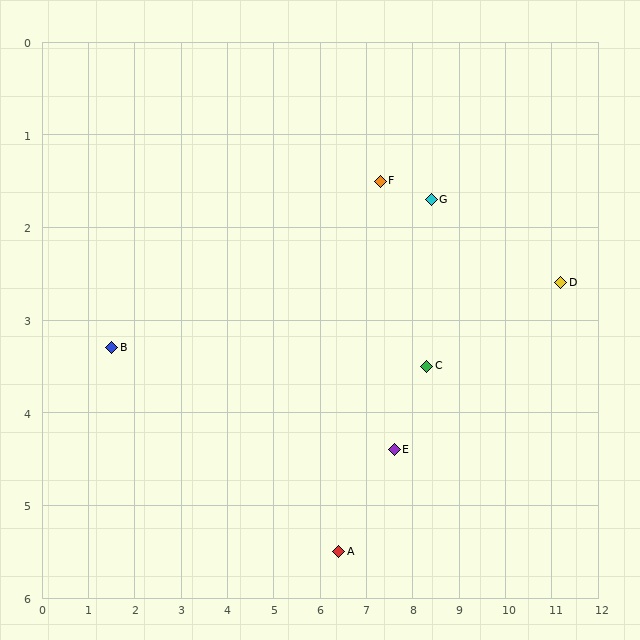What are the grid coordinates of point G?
Point G is at approximately (8.4, 1.7).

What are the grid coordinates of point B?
Point B is at approximately (1.5, 3.3).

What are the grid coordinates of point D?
Point D is at approximately (11.2, 2.6).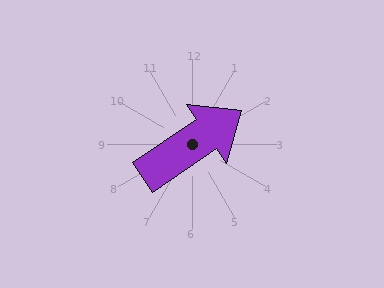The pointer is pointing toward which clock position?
Roughly 2 o'clock.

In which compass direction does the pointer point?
Northeast.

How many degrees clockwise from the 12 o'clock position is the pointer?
Approximately 56 degrees.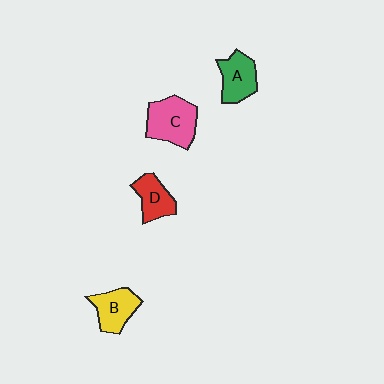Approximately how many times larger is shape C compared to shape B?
Approximately 1.3 times.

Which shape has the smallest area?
Shape D (red).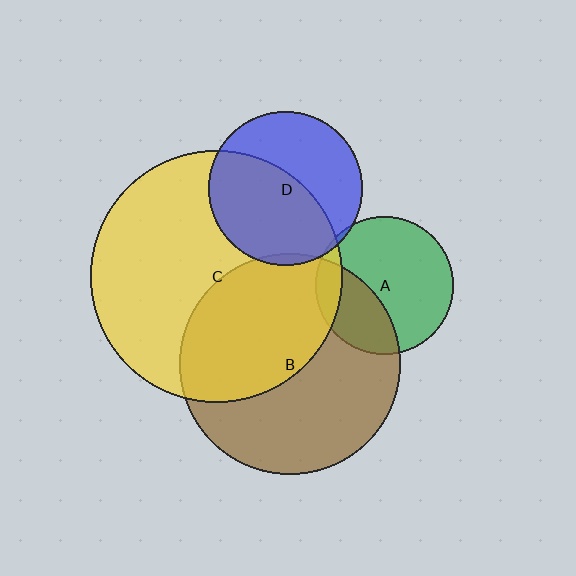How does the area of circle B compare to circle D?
Approximately 2.1 times.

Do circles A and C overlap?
Yes.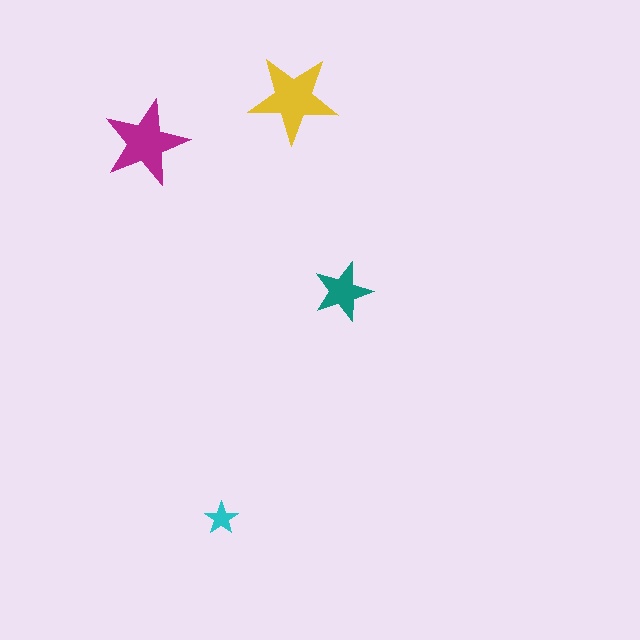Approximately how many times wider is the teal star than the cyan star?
About 2 times wider.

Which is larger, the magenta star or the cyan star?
The magenta one.